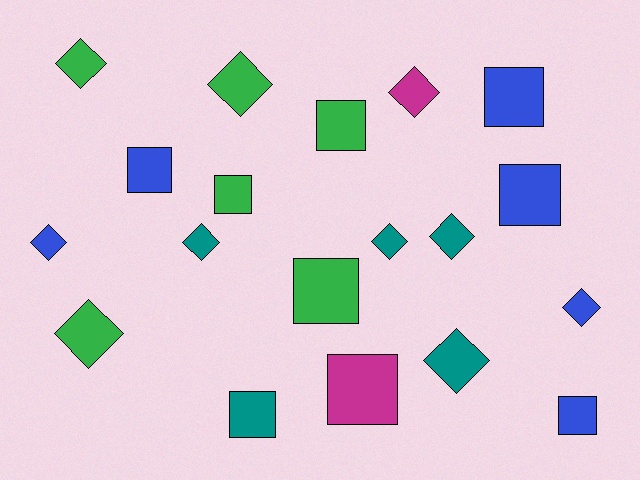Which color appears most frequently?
Blue, with 6 objects.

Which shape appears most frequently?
Diamond, with 10 objects.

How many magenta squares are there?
There is 1 magenta square.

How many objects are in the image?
There are 19 objects.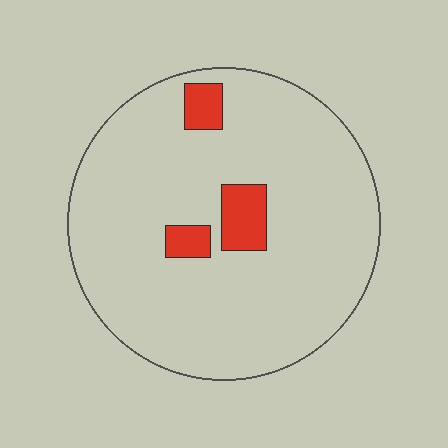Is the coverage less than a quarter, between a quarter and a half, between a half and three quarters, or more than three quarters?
Less than a quarter.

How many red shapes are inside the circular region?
3.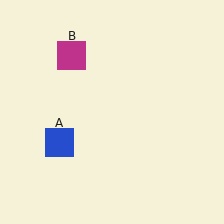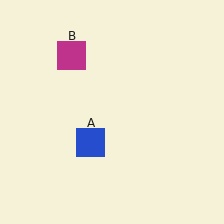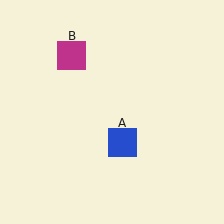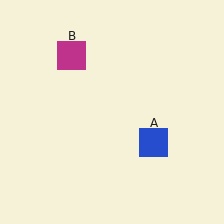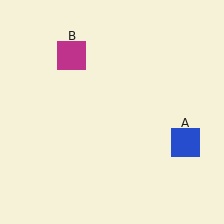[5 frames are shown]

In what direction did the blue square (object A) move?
The blue square (object A) moved right.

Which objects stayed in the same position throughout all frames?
Magenta square (object B) remained stationary.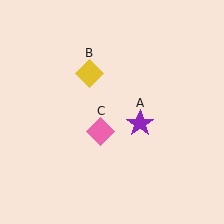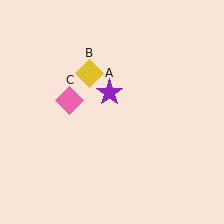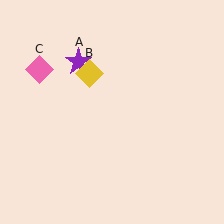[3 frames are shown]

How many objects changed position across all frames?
2 objects changed position: purple star (object A), pink diamond (object C).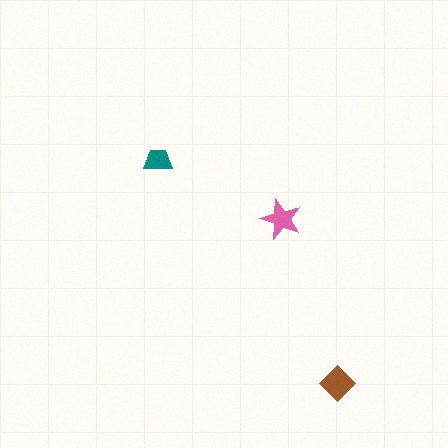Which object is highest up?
The teal trapezoid is topmost.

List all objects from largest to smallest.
The brown diamond, the pink star, the teal trapezoid.